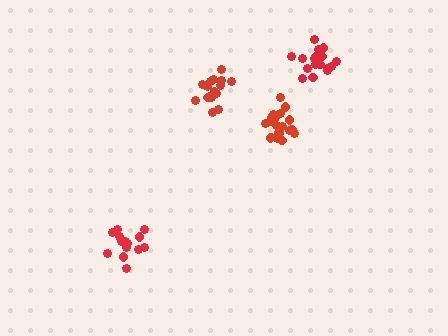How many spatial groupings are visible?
There are 4 spatial groupings.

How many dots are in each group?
Group 1: 16 dots, Group 2: 14 dots, Group 3: 19 dots, Group 4: 18 dots (67 total).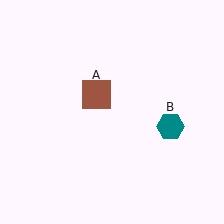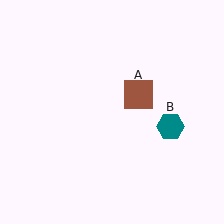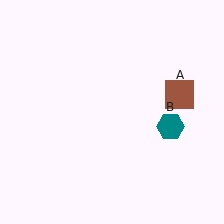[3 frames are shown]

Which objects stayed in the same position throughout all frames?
Teal hexagon (object B) remained stationary.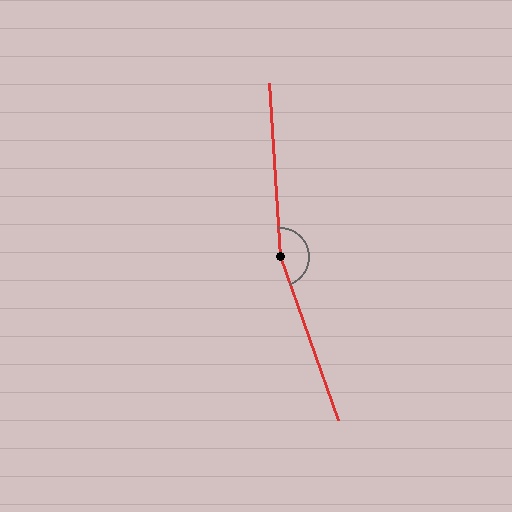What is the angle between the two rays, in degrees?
Approximately 164 degrees.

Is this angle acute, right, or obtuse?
It is obtuse.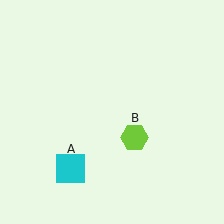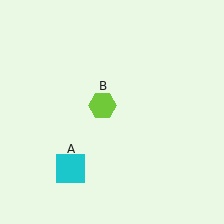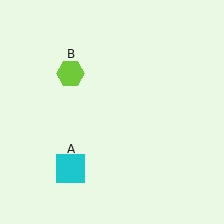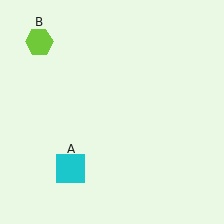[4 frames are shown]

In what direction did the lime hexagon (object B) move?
The lime hexagon (object B) moved up and to the left.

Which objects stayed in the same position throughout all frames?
Cyan square (object A) remained stationary.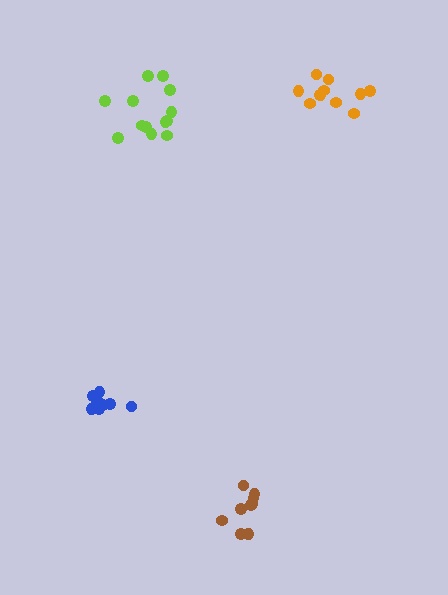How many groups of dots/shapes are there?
There are 4 groups.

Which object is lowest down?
The brown cluster is bottommost.